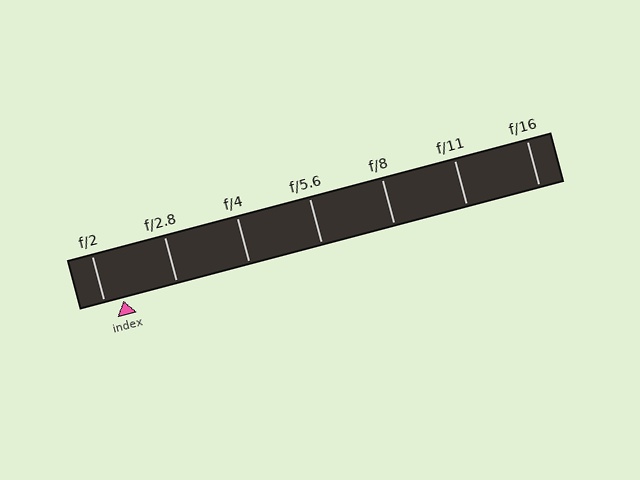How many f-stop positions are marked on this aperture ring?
There are 7 f-stop positions marked.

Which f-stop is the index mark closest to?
The index mark is closest to f/2.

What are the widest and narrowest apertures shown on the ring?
The widest aperture shown is f/2 and the narrowest is f/16.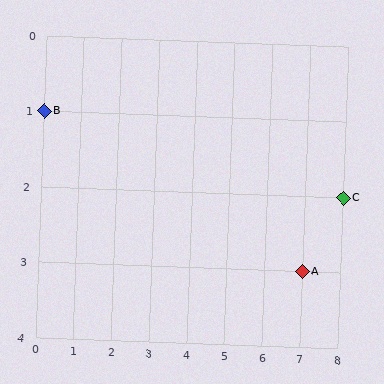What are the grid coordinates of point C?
Point C is at grid coordinates (8, 2).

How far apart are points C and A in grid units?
Points C and A are 1 column and 1 row apart (about 1.4 grid units diagonally).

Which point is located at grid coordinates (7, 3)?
Point A is at (7, 3).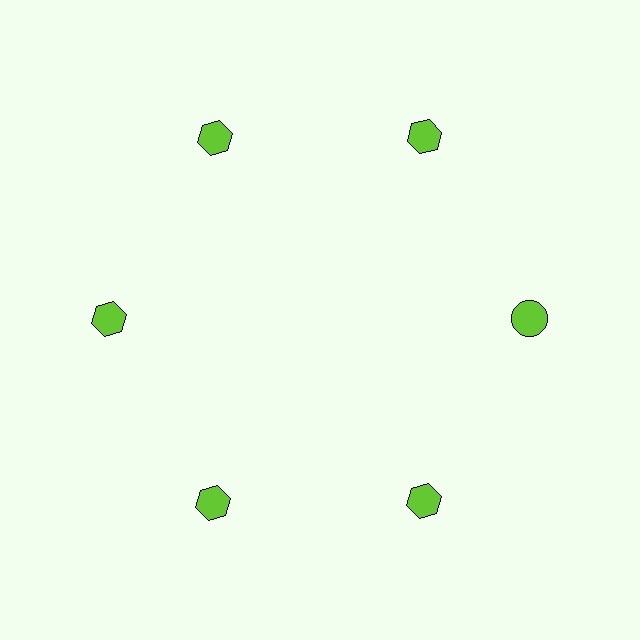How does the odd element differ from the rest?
It has a different shape: circle instead of hexagon.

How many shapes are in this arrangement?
There are 6 shapes arranged in a ring pattern.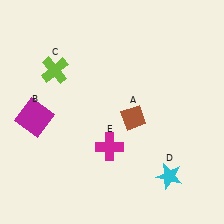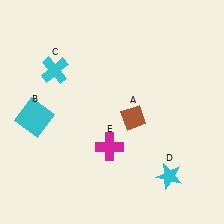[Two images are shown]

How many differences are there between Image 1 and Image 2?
There are 2 differences between the two images.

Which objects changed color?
B changed from magenta to cyan. C changed from lime to cyan.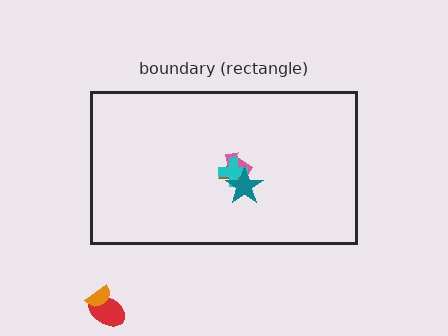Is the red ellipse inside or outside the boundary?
Outside.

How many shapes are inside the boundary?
4 inside, 2 outside.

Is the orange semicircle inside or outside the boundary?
Outside.